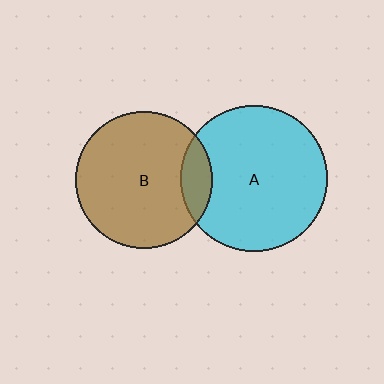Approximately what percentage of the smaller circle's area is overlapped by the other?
Approximately 15%.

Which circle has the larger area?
Circle A (cyan).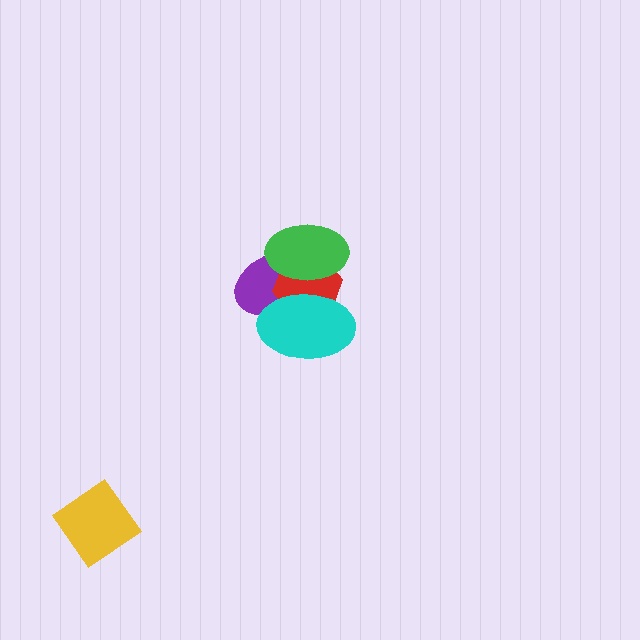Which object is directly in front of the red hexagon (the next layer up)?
The cyan ellipse is directly in front of the red hexagon.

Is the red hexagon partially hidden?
Yes, it is partially covered by another shape.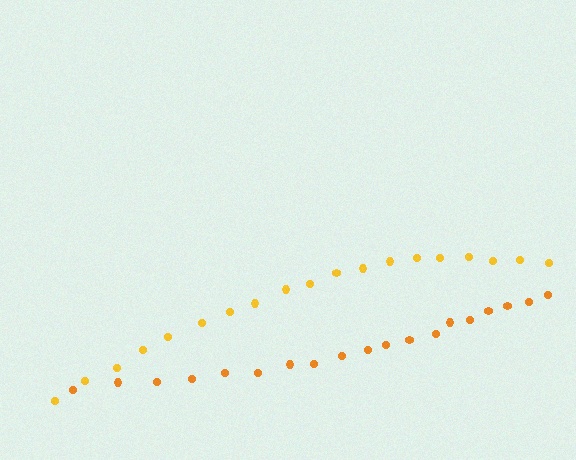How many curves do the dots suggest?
There are 2 distinct paths.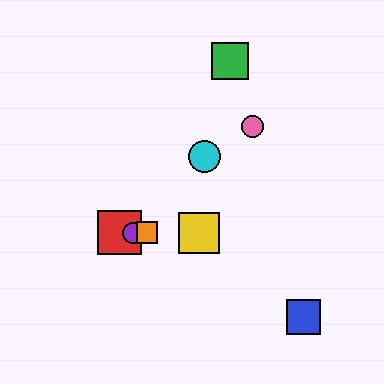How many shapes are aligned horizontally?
4 shapes (the red square, the yellow square, the purple circle, the orange square) are aligned horizontally.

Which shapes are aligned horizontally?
The red square, the yellow square, the purple circle, the orange square are aligned horizontally.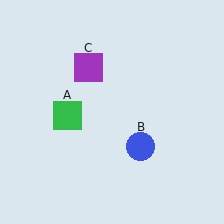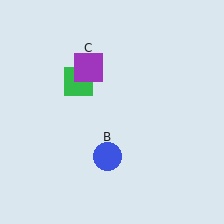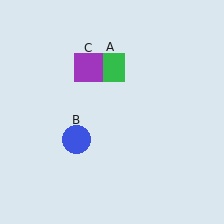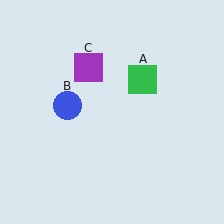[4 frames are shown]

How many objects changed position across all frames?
2 objects changed position: green square (object A), blue circle (object B).